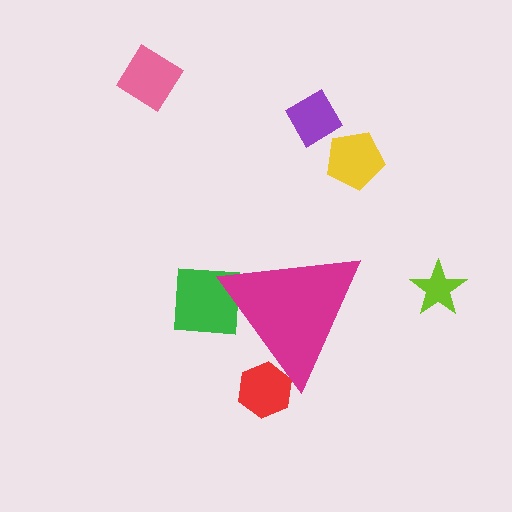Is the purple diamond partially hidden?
No, the purple diamond is fully visible.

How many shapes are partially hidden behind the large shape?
2 shapes are partially hidden.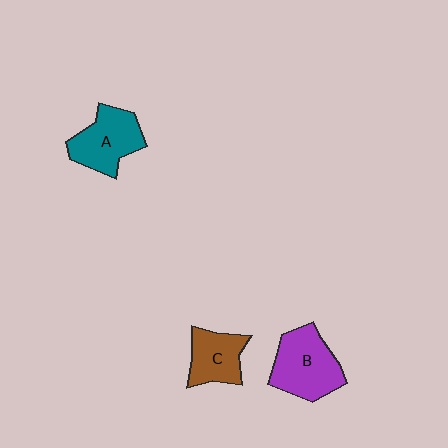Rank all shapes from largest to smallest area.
From largest to smallest: B (purple), A (teal), C (brown).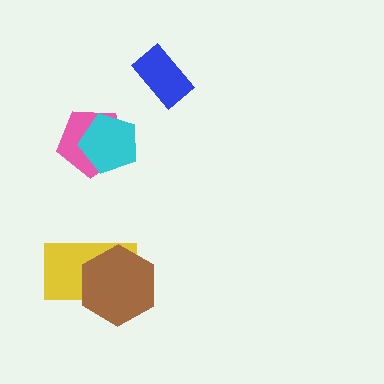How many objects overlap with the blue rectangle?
0 objects overlap with the blue rectangle.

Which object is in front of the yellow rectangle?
The brown hexagon is in front of the yellow rectangle.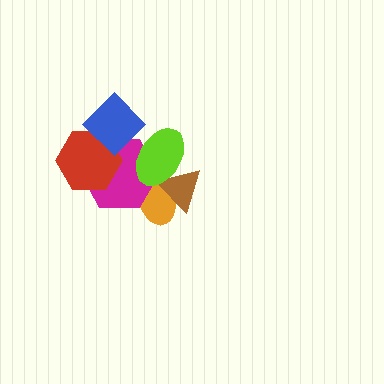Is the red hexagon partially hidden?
Yes, it is partially covered by another shape.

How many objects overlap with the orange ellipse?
3 objects overlap with the orange ellipse.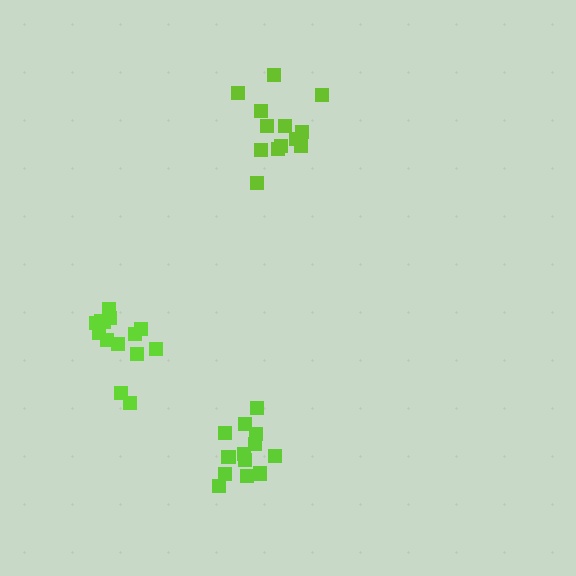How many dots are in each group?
Group 1: 14 dots, Group 2: 13 dots, Group 3: 13 dots (40 total).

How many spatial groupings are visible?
There are 3 spatial groupings.